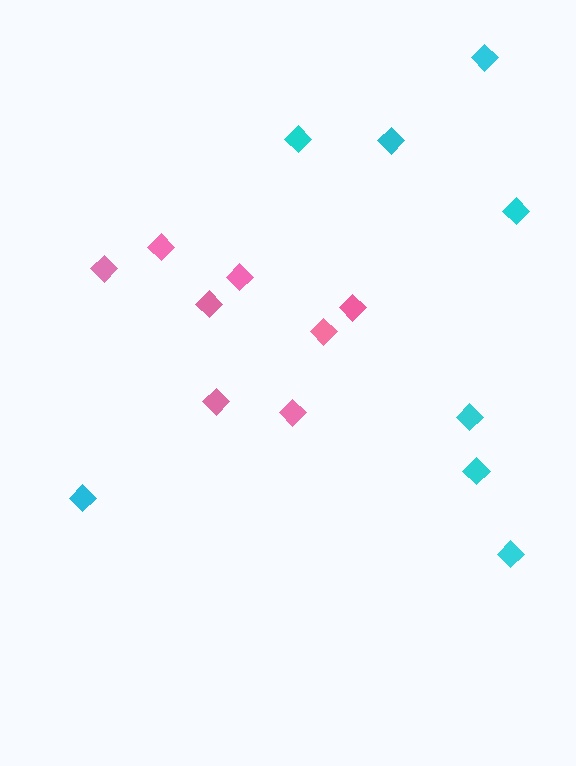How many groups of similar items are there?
There are 2 groups: one group of pink diamonds (8) and one group of cyan diamonds (8).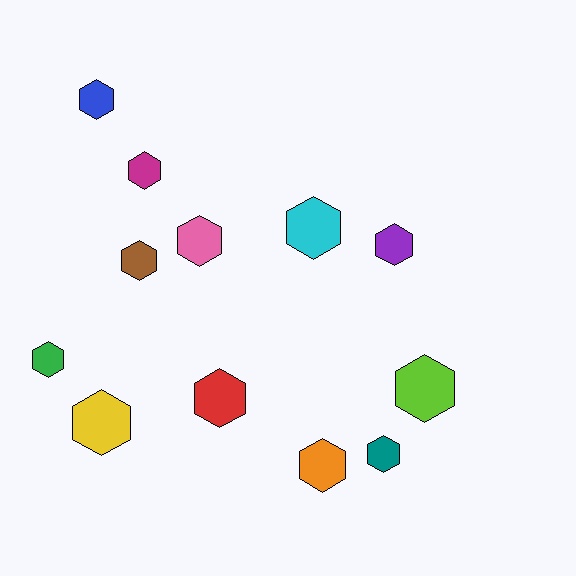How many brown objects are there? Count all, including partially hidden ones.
There is 1 brown object.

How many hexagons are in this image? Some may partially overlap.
There are 12 hexagons.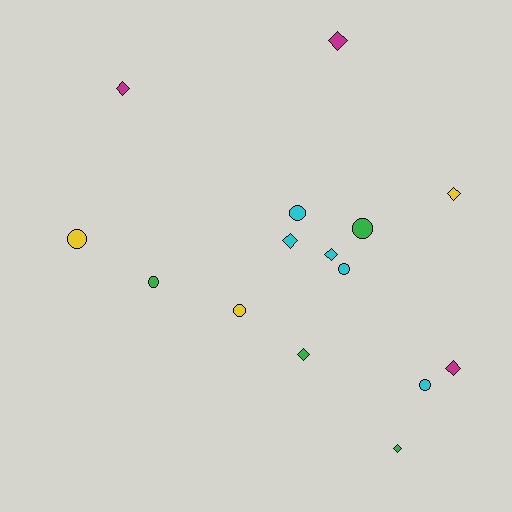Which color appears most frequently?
Cyan, with 5 objects.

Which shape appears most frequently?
Diamond, with 8 objects.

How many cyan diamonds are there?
There are 2 cyan diamonds.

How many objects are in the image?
There are 15 objects.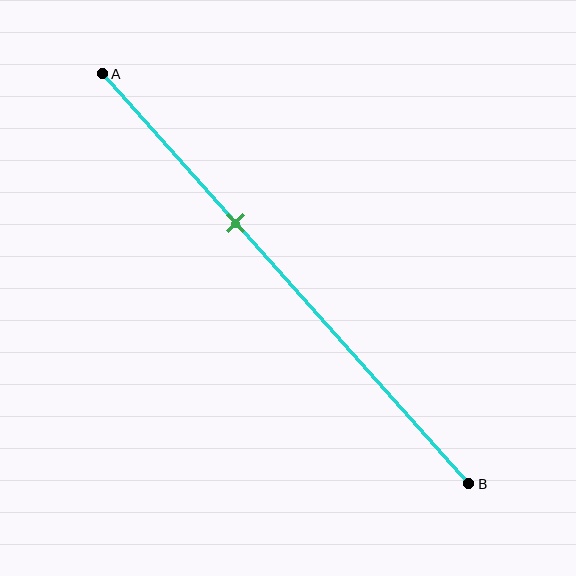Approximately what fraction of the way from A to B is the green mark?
The green mark is approximately 35% of the way from A to B.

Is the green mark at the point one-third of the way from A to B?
No, the mark is at about 35% from A, not at the 33% one-third point.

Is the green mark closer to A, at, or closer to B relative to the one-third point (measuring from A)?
The green mark is closer to point B than the one-third point of segment AB.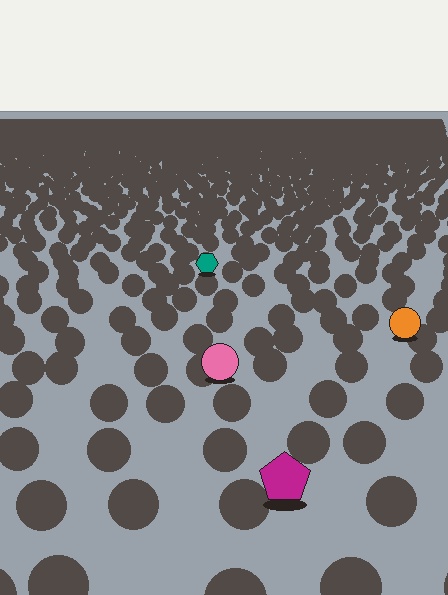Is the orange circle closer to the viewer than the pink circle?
No. The pink circle is closer — you can tell from the texture gradient: the ground texture is coarser near it.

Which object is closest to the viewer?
The magenta pentagon is closest. The texture marks near it are larger and more spread out.